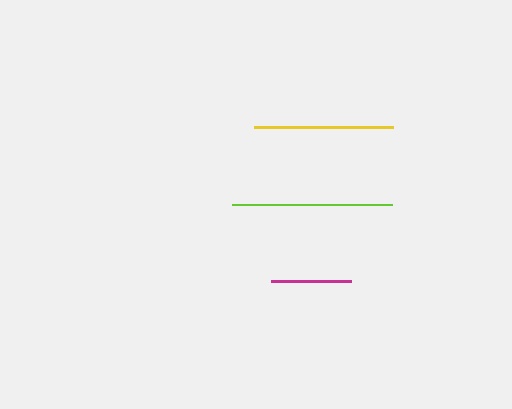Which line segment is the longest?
The lime line is the longest at approximately 161 pixels.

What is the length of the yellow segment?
The yellow segment is approximately 139 pixels long.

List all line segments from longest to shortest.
From longest to shortest: lime, yellow, magenta.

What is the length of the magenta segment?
The magenta segment is approximately 81 pixels long.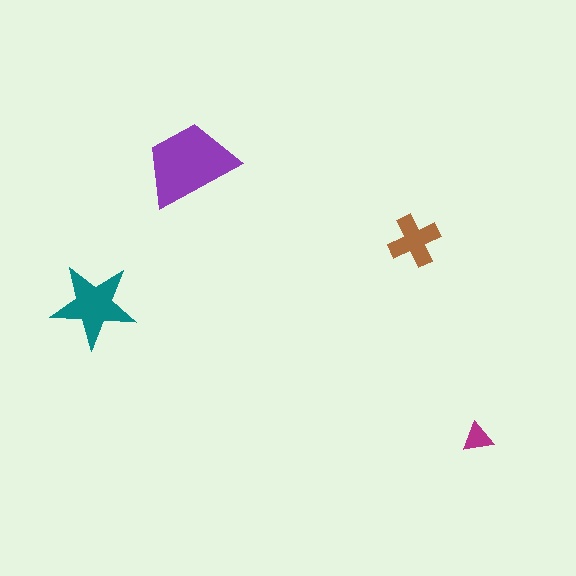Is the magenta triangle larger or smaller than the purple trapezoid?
Smaller.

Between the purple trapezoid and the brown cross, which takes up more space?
The purple trapezoid.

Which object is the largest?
The purple trapezoid.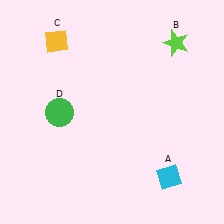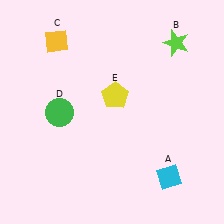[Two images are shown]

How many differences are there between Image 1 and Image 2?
There is 1 difference between the two images.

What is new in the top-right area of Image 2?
A yellow pentagon (E) was added in the top-right area of Image 2.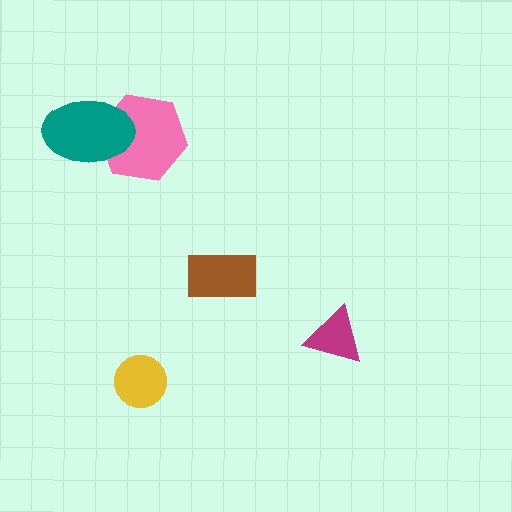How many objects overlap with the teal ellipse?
1 object overlaps with the teal ellipse.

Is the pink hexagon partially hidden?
Yes, it is partially covered by another shape.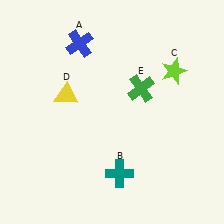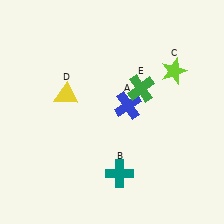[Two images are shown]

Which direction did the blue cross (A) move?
The blue cross (A) moved down.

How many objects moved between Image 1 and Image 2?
1 object moved between the two images.